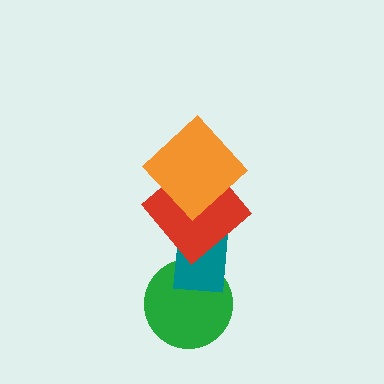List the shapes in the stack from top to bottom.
From top to bottom: the orange diamond, the red diamond, the teal rectangle, the green circle.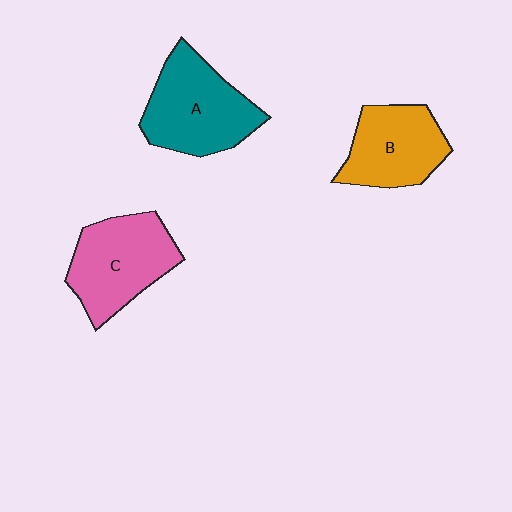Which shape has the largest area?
Shape A (teal).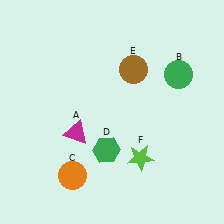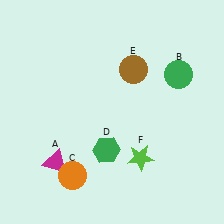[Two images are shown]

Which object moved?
The magenta triangle (A) moved down.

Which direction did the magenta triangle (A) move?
The magenta triangle (A) moved down.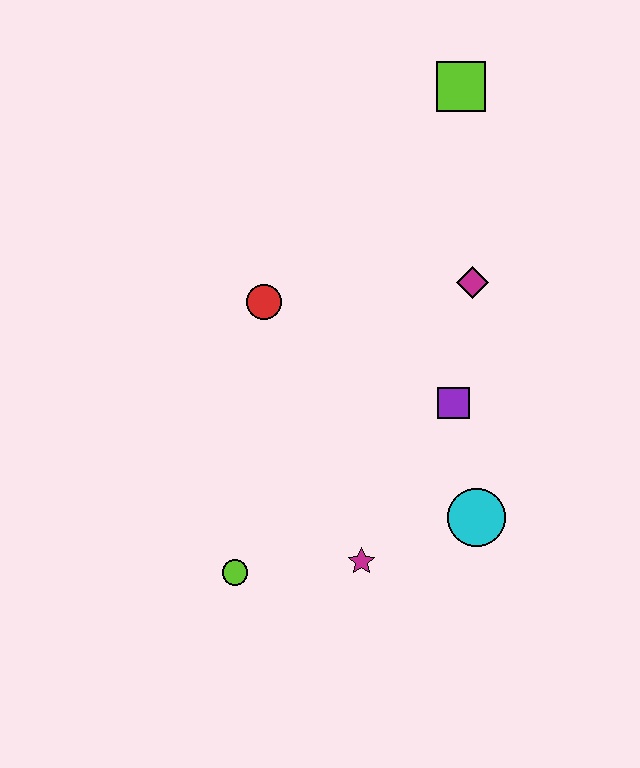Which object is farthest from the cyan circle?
The lime square is farthest from the cyan circle.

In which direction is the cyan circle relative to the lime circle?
The cyan circle is to the right of the lime circle.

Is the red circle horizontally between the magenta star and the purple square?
No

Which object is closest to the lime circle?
The magenta star is closest to the lime circle.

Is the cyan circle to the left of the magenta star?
No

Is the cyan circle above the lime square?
No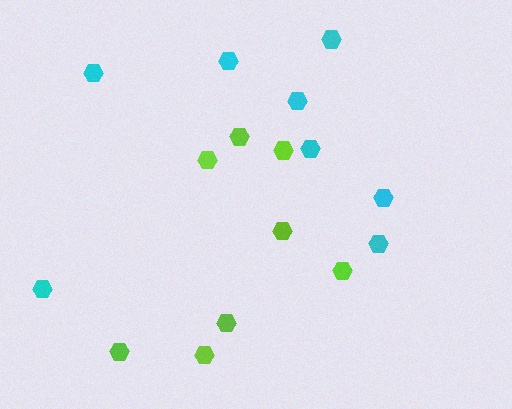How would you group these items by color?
There are 2 groups: one group of cyan hexagons (8) and one group of lime hexagons (8).